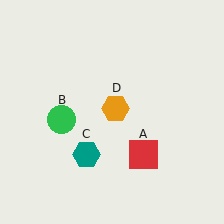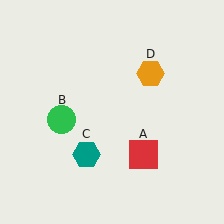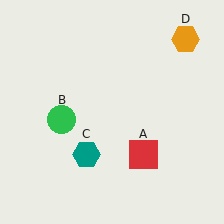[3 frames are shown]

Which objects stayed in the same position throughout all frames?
Red square (object A) and green circle (object B) and teal hexagon (object C) remained stationary.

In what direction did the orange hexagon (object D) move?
The orange hexagon (object D) moved up and to the right.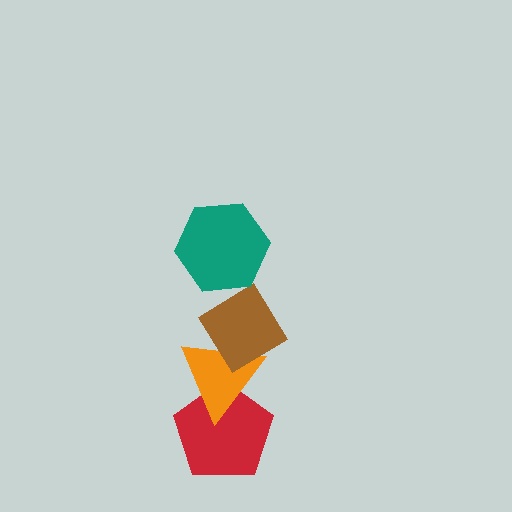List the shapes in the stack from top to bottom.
From top to bottom: the teal hexagon, the brown diamond, the orange triangle, the red pentagon.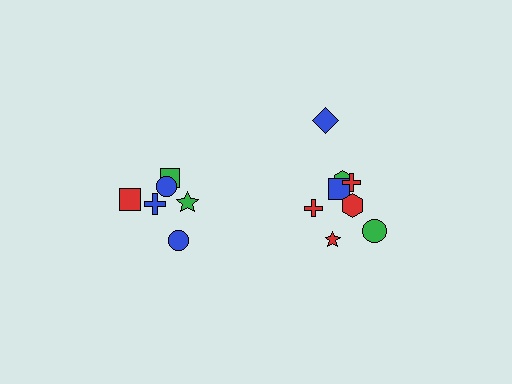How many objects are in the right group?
There are 8 objects.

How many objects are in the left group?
There are 6 objects.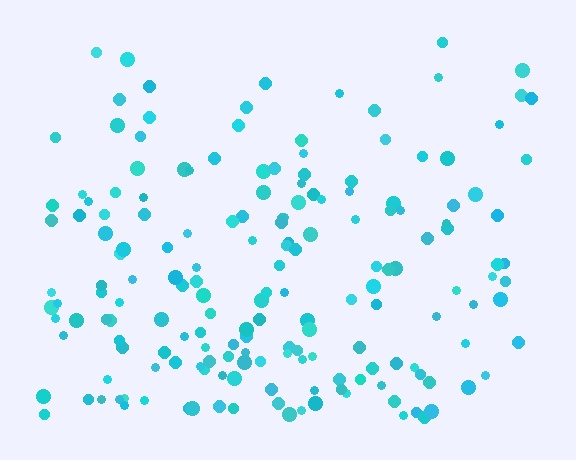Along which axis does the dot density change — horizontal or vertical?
Vertical.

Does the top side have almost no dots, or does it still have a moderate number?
Still a moderate number, just noticeably fewer than the bottom.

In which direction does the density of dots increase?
From top to bottom, with the bottom side densest.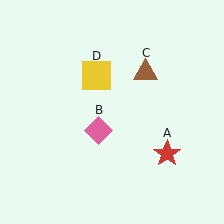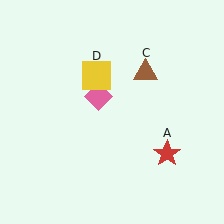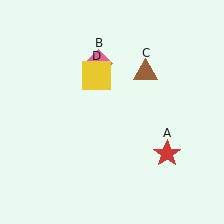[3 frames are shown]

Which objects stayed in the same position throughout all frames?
Red star (object A) and brown triangle (object C) and yellow square (object D) remained stationary.